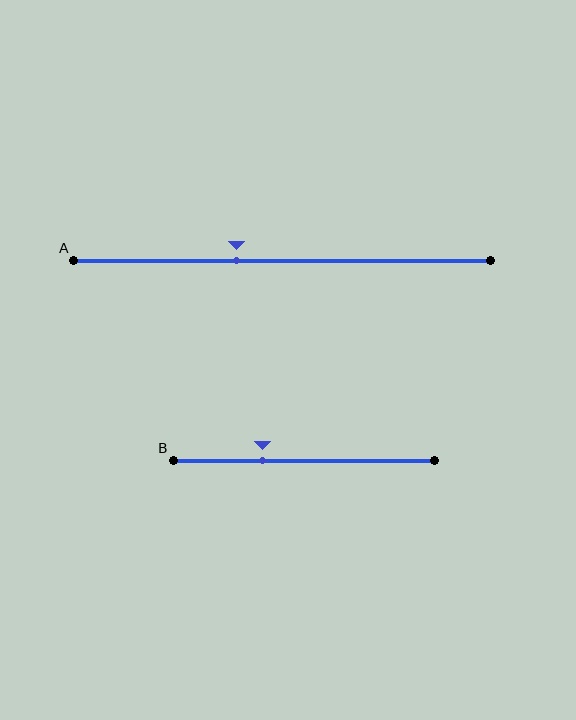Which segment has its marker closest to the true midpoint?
Segment A has its marker closest to the true midpoint.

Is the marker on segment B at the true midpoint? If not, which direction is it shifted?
No, the marker on segment B is shifted to the left by about 16% of the segment length.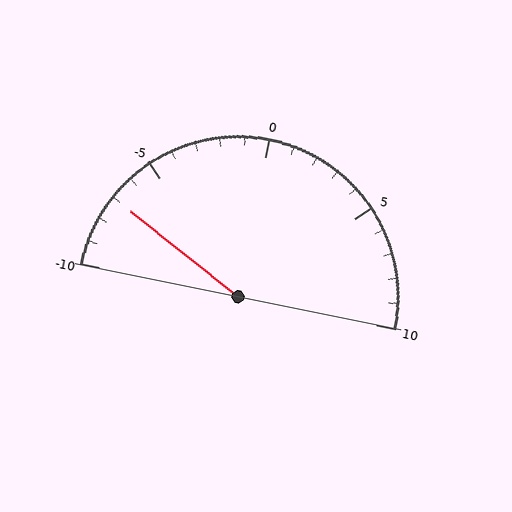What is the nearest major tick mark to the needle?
The nearest major tick mark is -5.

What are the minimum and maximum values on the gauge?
The gauge ranges from -10 to 10.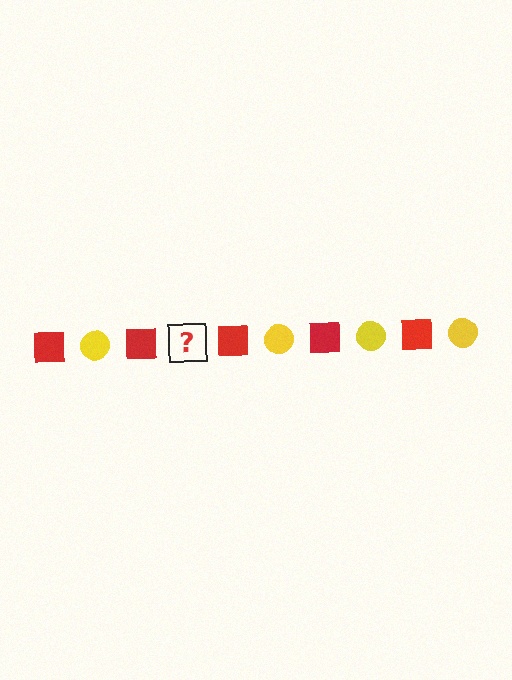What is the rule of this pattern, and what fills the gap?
The rule is that the pattern alternates between red square and yellow circle. The gap should be filled with a yellow circle.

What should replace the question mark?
The question mark should be replaced with a yellow circle.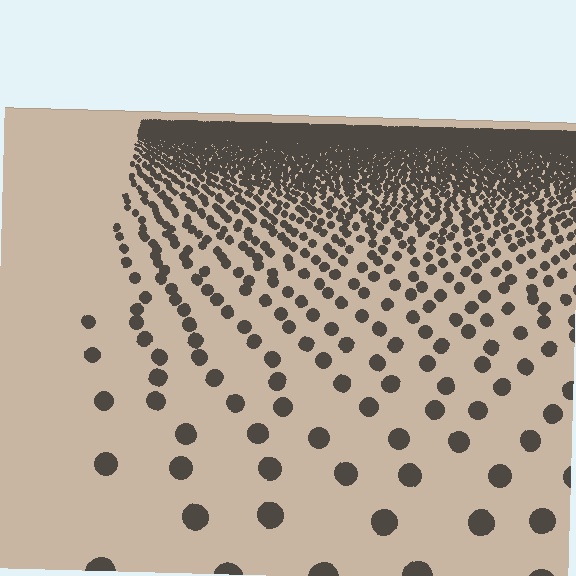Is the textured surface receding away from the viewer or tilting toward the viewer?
The surface is receding away from the viewer. Texture elements get smaller and denser toward the top.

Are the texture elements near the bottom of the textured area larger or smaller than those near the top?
Larger. Near the bottom, elements are closer to the viewer and appear at a bigger on-screen size.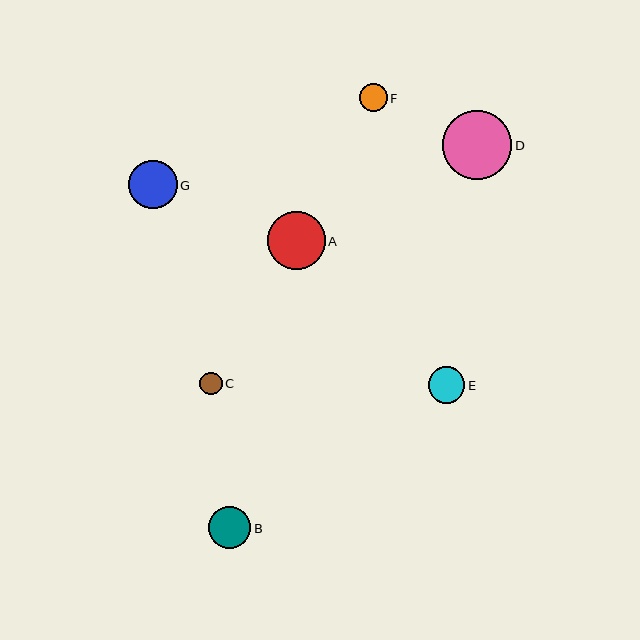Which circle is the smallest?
Circle C is the smallest with a size of approximately 22 pixels.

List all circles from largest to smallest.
From largest to smallest: D, A, G, B, E, F, C.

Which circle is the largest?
Circle D is the largest with a size of approximately 70 pixels.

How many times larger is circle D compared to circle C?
Circle D is approximately 3.1 times the size of circle C.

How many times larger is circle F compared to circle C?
Circle F is approximately 1.2 times the size of circle C.